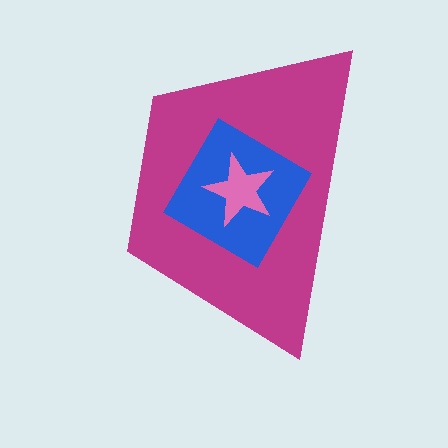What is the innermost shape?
The pink star.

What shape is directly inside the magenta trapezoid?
The blue diamond.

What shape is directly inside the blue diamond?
The pink star.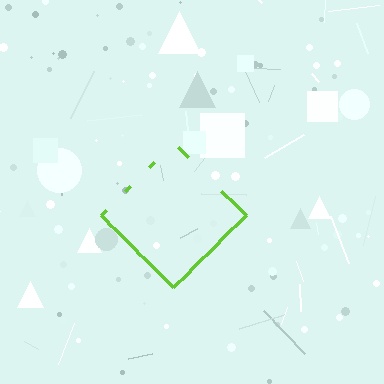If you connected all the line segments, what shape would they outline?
They would outline a diamond.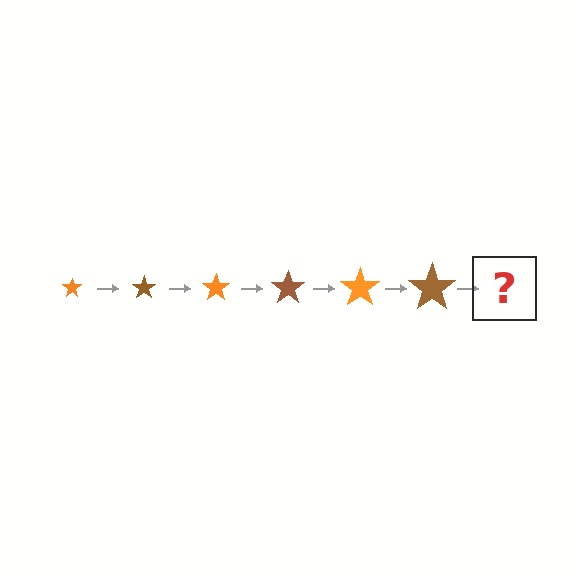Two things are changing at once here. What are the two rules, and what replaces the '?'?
The two rules are that the star grows larger each step and the color cycles through orange and brown. The '?' should be an orange star, larger than the previous one.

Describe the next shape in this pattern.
It should be an orange star, larger than the previous one.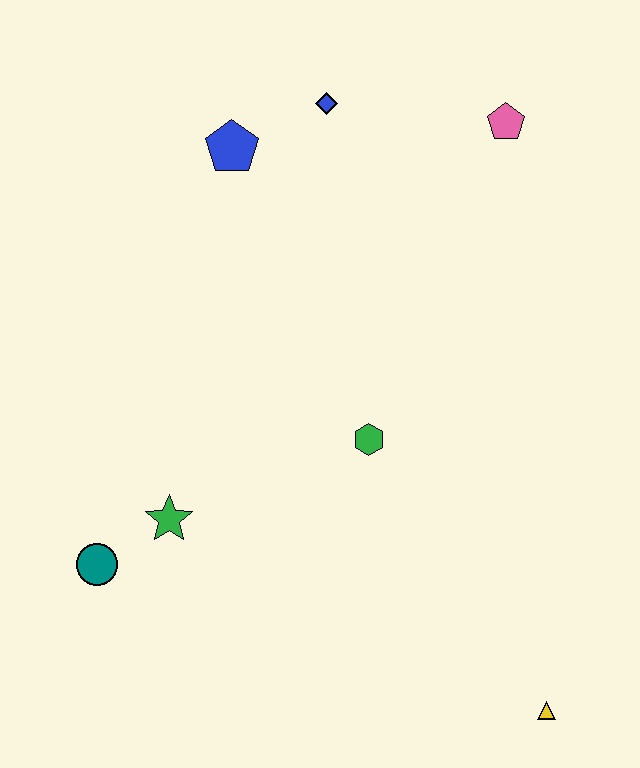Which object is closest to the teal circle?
The green star is closest to the teal circle.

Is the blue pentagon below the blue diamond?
Yes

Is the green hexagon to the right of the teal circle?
Yes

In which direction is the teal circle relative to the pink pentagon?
The teal circle is below the pink pentagon.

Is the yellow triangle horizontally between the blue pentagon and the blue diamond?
No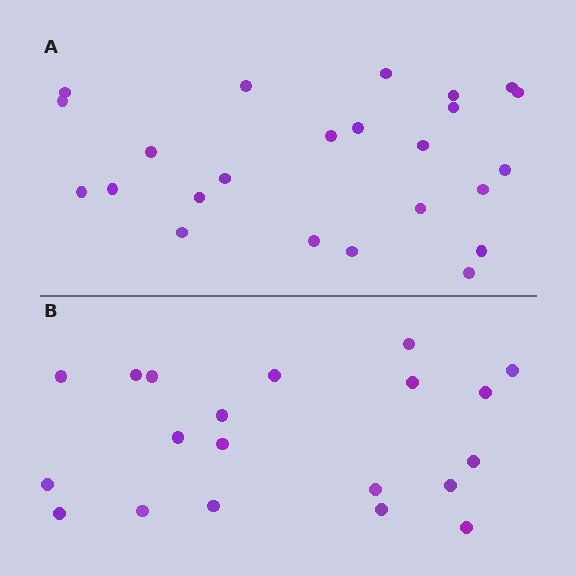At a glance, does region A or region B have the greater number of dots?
Region A (the top region) has more dots.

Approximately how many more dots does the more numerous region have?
Region A has about 4 more dots than region B.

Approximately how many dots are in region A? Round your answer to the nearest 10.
About 20 dots. (The exact count is 24, which rounds to 20.)